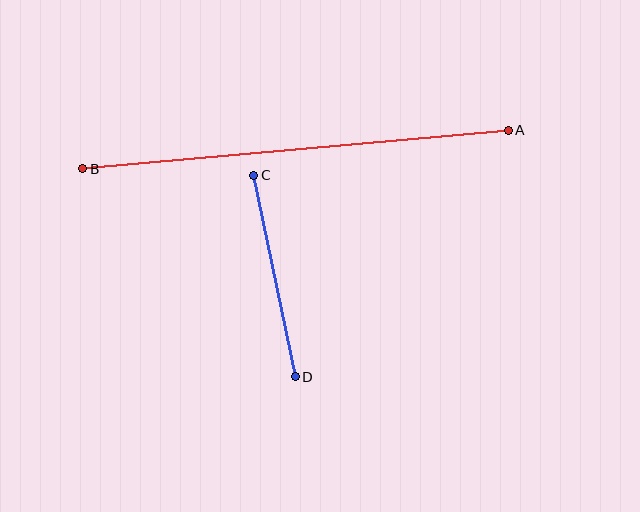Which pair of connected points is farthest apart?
Points A and B are farthest apart.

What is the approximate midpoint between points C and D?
The midpoint is at approximately (275, 276) pixels.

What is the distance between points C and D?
The distance is approximately 206 pixels.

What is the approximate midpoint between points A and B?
The midpoint is at approximately (296, 150) pixels.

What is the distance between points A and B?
The distance is approximately 427 pixels.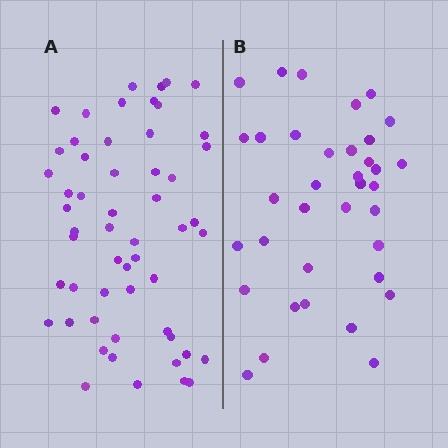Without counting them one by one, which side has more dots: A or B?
Region A (the left region) has more dots.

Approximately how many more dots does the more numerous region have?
Region A has approximately 20 more dots than region B.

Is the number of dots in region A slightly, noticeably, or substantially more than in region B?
Region A has substantially more. The ratio is roughly 1.5 to 1.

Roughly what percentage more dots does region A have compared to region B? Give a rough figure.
About 55% more.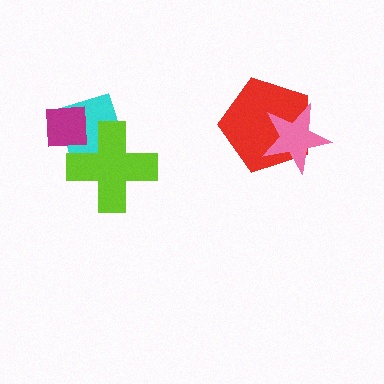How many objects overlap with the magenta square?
2 objects overlap with the magenta square.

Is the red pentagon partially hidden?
Yes, it is partially covered by another shape.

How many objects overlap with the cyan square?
2 objects overlap with the cyan square.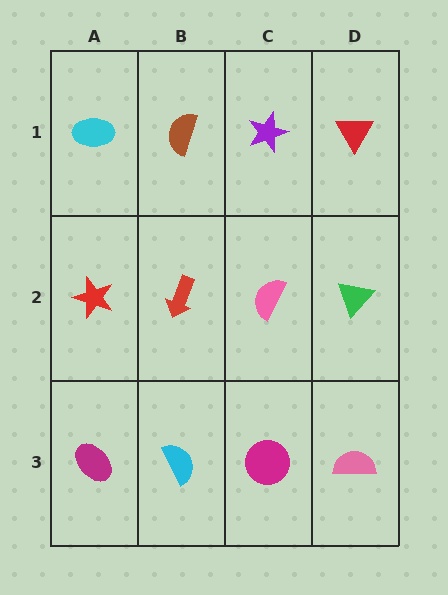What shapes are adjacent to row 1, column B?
A red arrow (row 2, column B), a cyan ellipse (row 1, column A), a purple star (row 1, column C).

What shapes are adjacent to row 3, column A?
A red star (row 2, column A), a cyan semicircle (row 3, column B).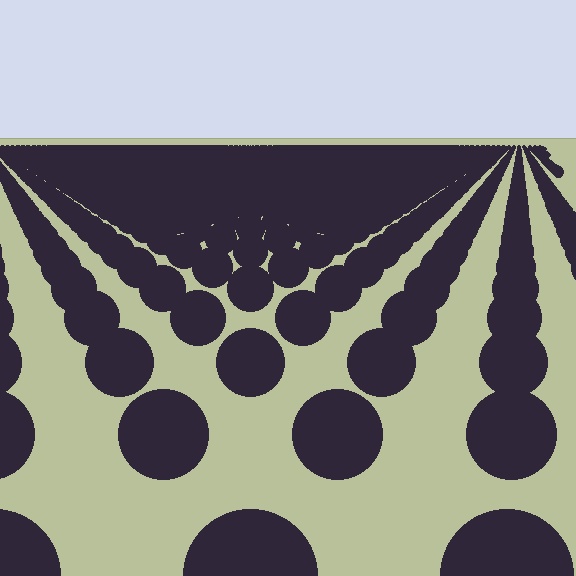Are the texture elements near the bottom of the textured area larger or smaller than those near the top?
Larger. Near the bottom, elements are closer to the viewer and appear at a bigger on-screen size.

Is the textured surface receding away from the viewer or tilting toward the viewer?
The surface is receding away from the viewer. Texture elements get smaller and denser toward the top.